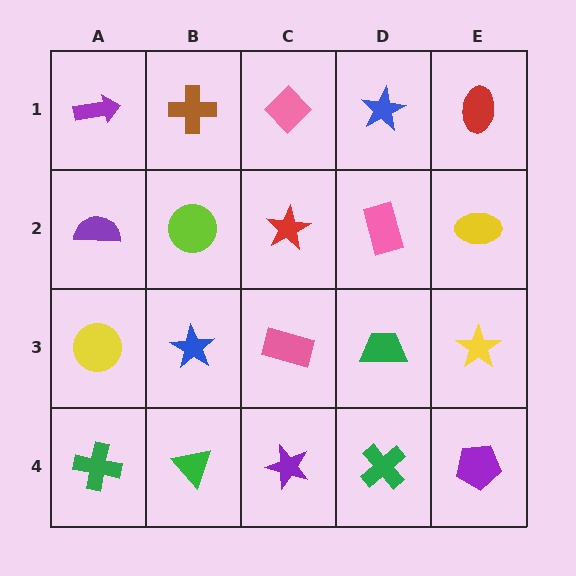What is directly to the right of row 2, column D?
A yellow ellipse.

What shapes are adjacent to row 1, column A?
A purple semicircle (row 2, column A), a brown cross (row 1, column B).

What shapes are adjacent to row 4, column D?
A green trapezoid (row 3, column D), a purple star (row 4, column C), a purple pentagon (row 4, column E).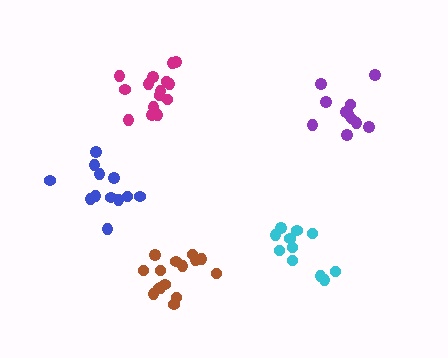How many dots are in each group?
Group 1: 15 dots, Group 2: 15 dots, Group 3: 11 dots, Group 4: 12 dots, Group 5: 11 dots (64 total).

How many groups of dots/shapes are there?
There are 5 groups.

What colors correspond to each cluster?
The clusters are colored: magenta, brown, cyan, blue, purple.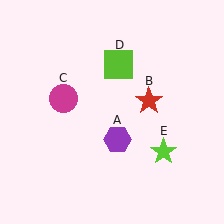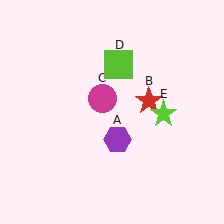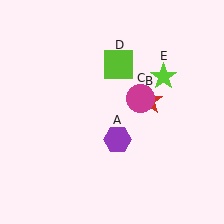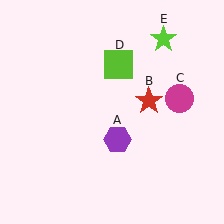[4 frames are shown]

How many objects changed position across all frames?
2 objects changed position: magenta circle (object C), lime star (object E).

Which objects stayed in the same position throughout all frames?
Purple hexagon (object A) and red star (object B) and lime square (object D) remained stationary.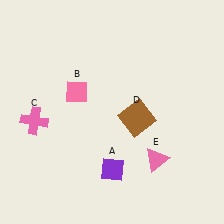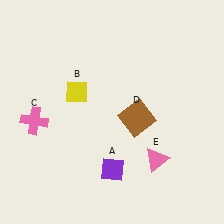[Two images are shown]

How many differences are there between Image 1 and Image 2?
There is 1 difference between the two images.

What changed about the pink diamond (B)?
In Image 1, B is pink. In Image 2, it changed to yellow.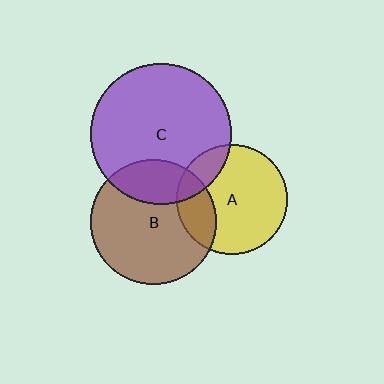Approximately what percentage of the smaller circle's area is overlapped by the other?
Approximately 20%.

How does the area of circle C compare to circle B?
Approximately 1.3 times.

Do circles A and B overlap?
Yes.